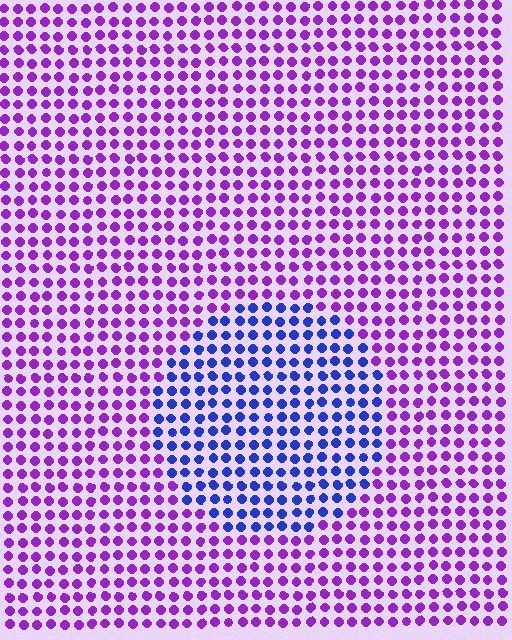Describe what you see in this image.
The image is filled with small purple elements in a uniform arrangement. A circle-shaped region is visible where the elements are tinted to a slightly different hue, forming a subtle color boundary.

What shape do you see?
I see a circle.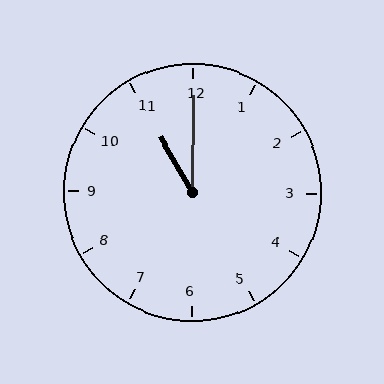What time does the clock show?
11:00.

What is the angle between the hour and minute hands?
Approximately 30 degrees.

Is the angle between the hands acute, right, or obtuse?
It is acute.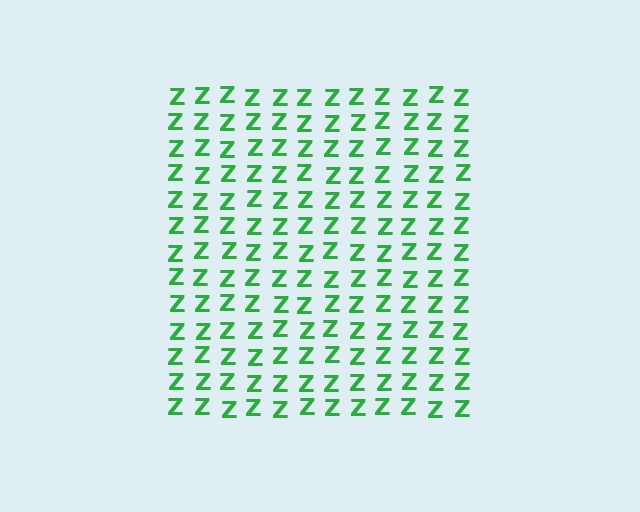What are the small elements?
The small elements are letter Z's.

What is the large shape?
The large shape is a square.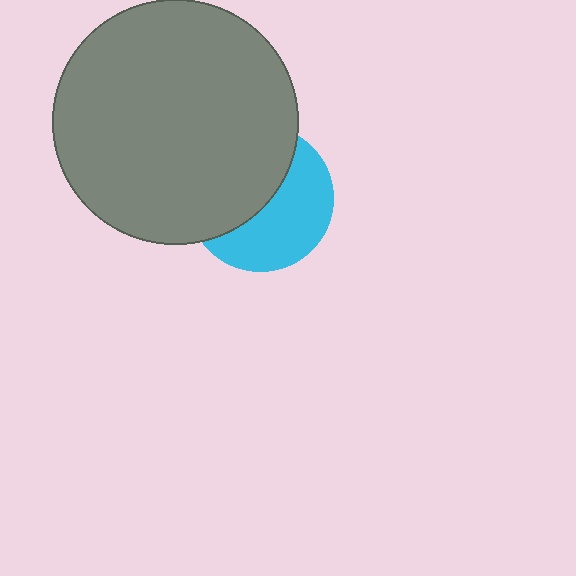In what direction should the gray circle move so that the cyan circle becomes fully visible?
The gray circle should move toward the upper-left. That is the shortest direction to clear the overlap and leave the cyan circle fully visible.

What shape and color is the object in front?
The object in front is a gray circle.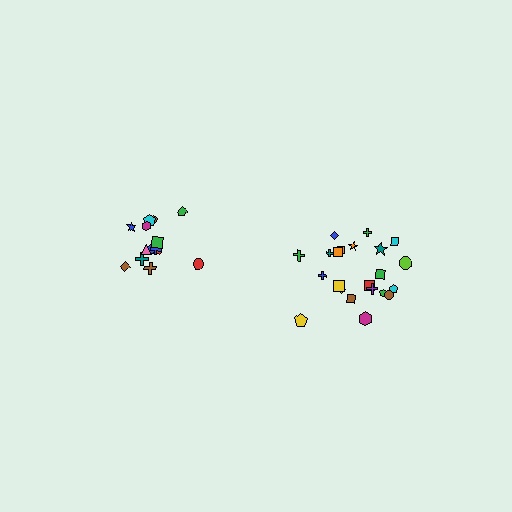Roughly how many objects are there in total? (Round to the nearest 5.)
Roughly 35 objects in total.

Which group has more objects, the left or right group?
The right group.